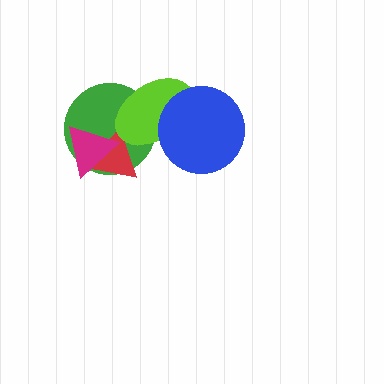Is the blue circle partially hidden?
No, no other shape covers it.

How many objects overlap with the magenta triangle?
2 objects overlap with the magenta triangle.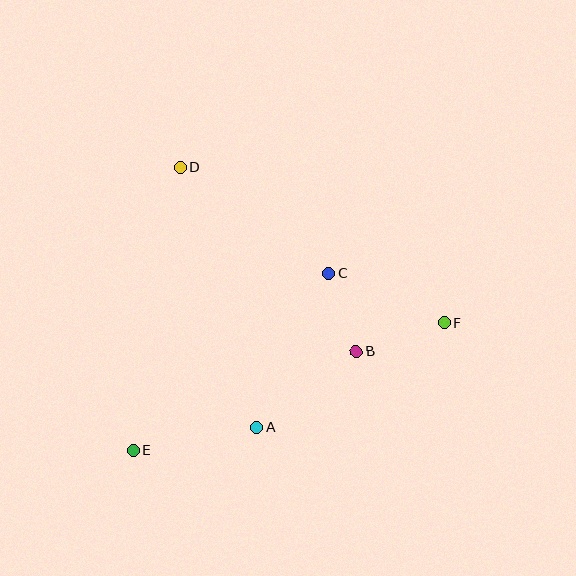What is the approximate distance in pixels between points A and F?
The distance between A and F is approximately 215 pixels.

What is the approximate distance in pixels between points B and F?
The distance between B and F is approximately 93 pixels.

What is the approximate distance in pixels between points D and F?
The distance between D and F is approximately 307 pixels.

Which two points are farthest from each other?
Points E and F are farthest from each other.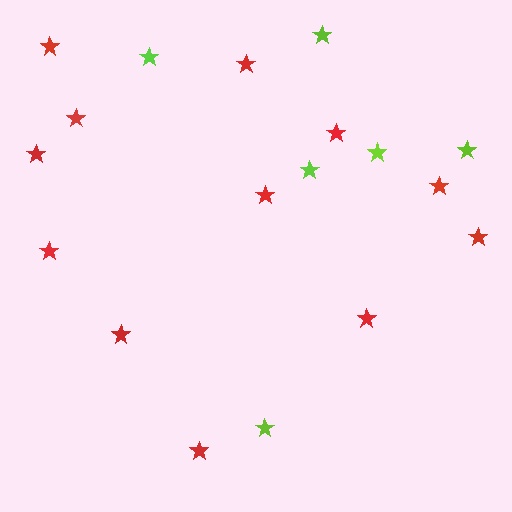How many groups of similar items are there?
There are 2 groups: one group of red stars (12) and one group of lime stars (6).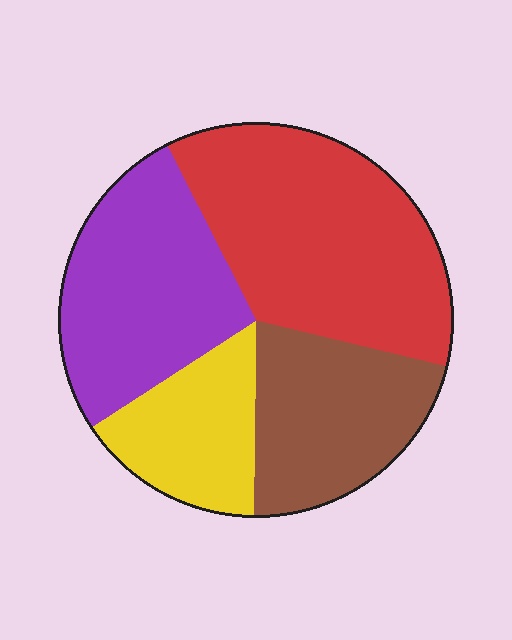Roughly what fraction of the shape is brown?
Brown covers roughly 20% of the shape.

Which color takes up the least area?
Yellow, at roughly 15%.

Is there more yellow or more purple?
Purple.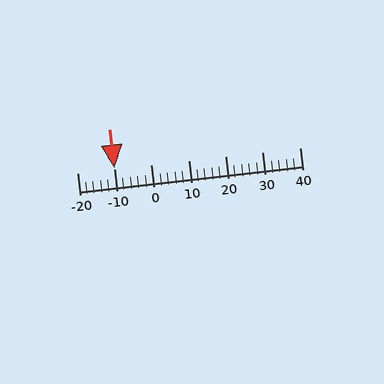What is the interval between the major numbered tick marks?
The major tick marks are spaced 10 units apart.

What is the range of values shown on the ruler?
The ruler shows values from -20 to 40.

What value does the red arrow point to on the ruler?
The red arrow points to approximately -10.